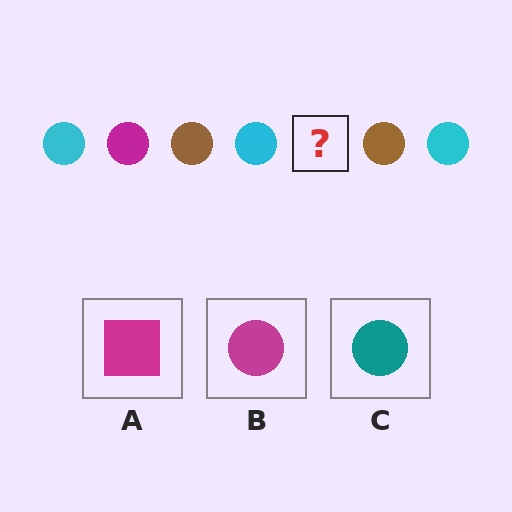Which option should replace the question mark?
Option B.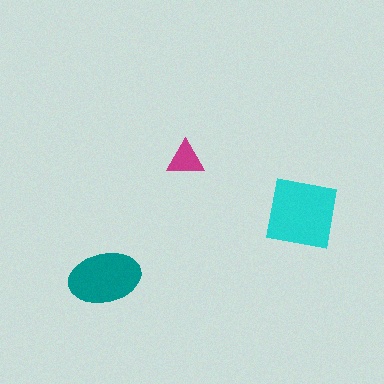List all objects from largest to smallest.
The cyan square, the teal ellipse, the magenta triangle.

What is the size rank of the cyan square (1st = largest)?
1st.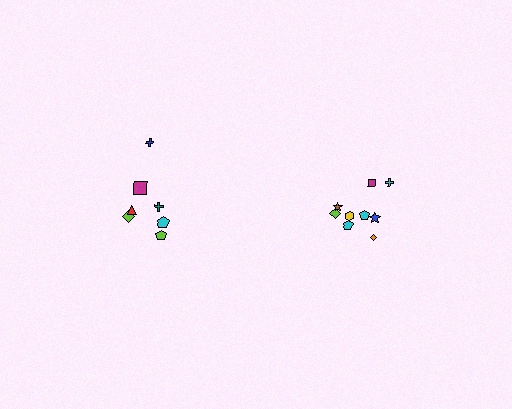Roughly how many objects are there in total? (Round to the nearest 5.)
Roughly 15 objects in total.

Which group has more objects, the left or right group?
The right group.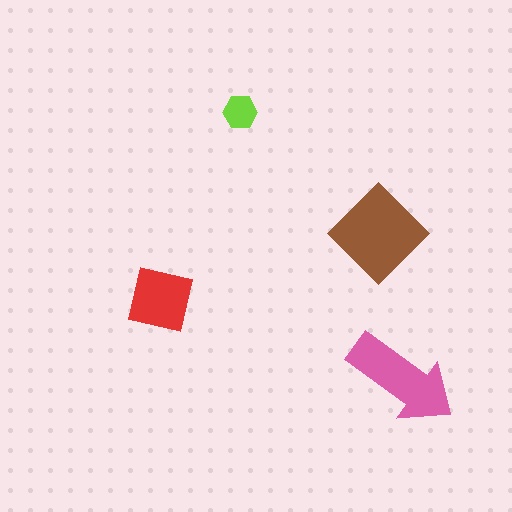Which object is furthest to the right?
The pink arrow is rightmost.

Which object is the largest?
The brown diamond.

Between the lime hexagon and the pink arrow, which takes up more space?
The pink arrow.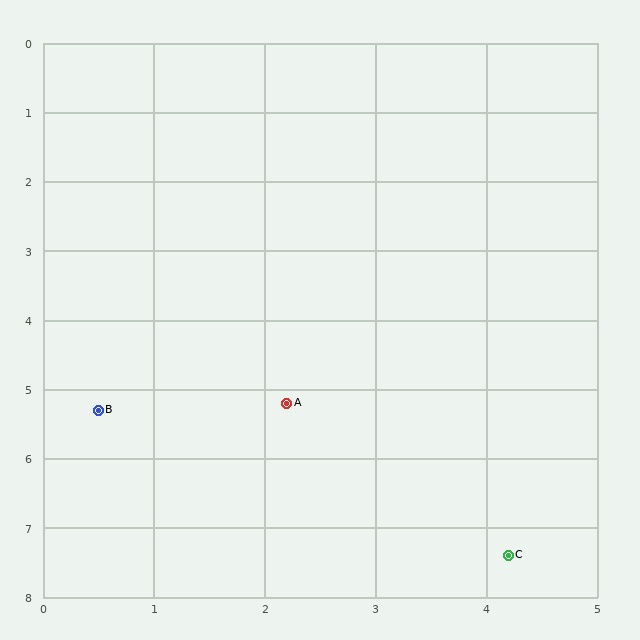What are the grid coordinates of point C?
Point C is at approximately (4.2, 7.4).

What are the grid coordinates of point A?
Point A is at approximately (2.2, 5.2).